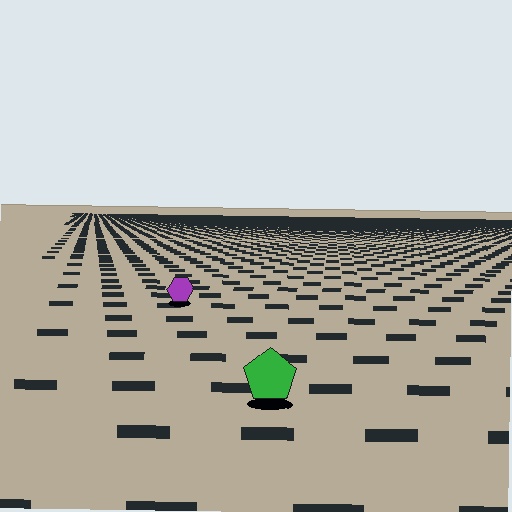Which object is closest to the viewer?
The green pentagon is closest. The texture marks near it are larger and more spread out.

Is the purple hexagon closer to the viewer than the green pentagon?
No. The green pentagon is closer — you can tell from the texture gradient: the ground texture is coarser near it.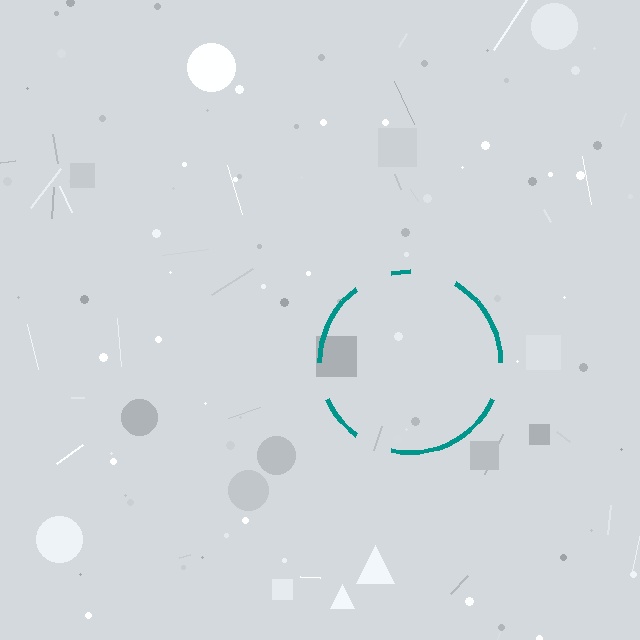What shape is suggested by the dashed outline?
The dashed outline suggests a circle.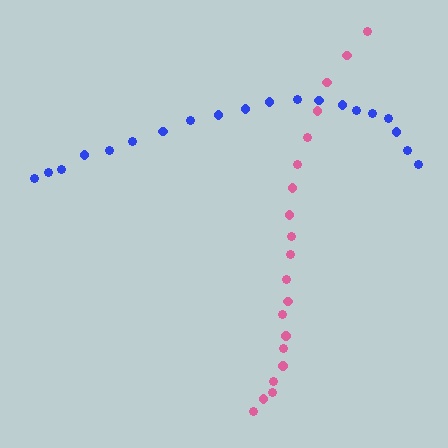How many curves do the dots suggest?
There are 2 distinct paths.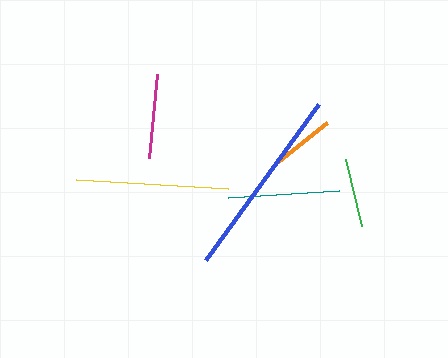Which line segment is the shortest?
The orange line is the shortest at approximately 62 pixels.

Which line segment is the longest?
The blue line is the longest at approximately 192 pixels.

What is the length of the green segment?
The green segment is approximately 69 pixels long.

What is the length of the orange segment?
The orange segment is approximately 62 pixels long.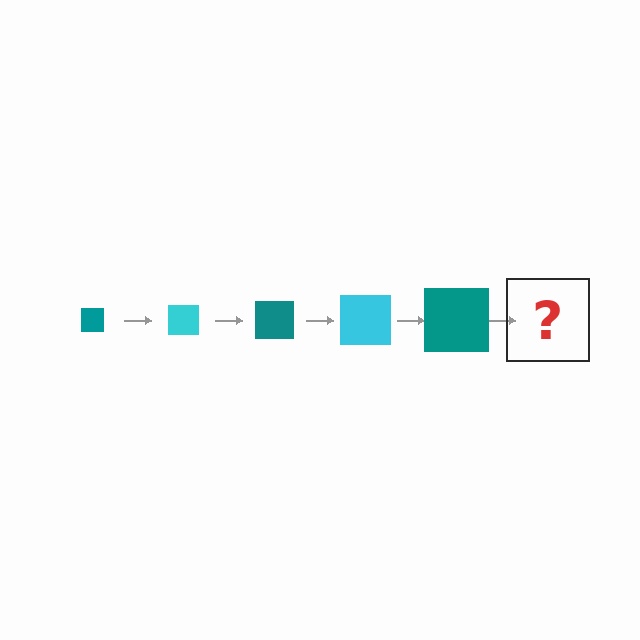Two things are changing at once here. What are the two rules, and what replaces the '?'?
The two rules are that the square grows larger each step and the color cycles through teal and cyan. The '?' should be a cyan square, larger than the previous one.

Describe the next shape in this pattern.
It should be a cyan square, larger than the previous one.